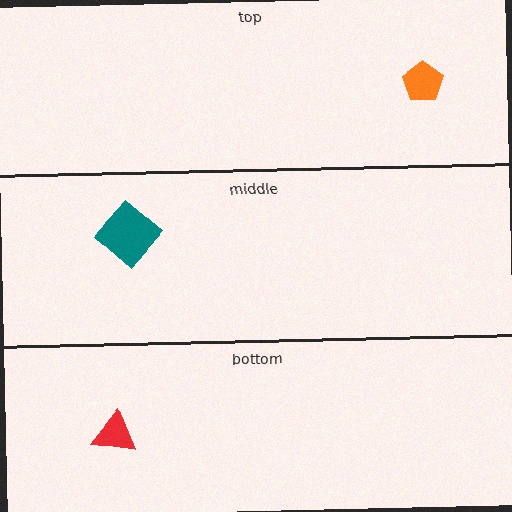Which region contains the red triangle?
The bottom region.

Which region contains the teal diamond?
The middle region.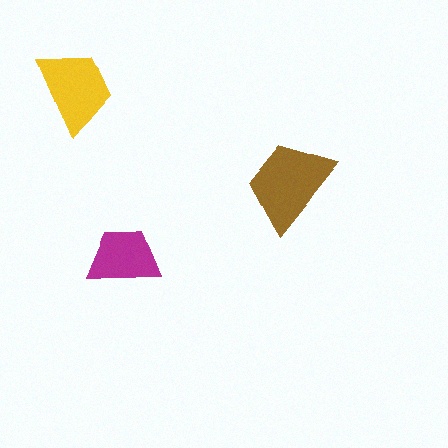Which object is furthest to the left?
The yellow trapezoid is leftmost.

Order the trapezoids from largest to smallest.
the brown one, the yellow one, the magenta one.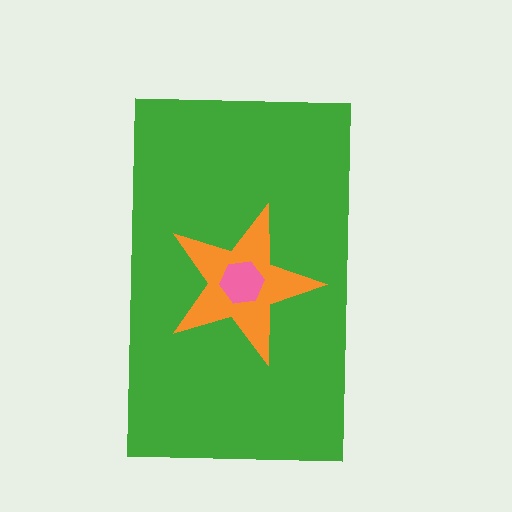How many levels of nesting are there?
3.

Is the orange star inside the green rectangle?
Yes.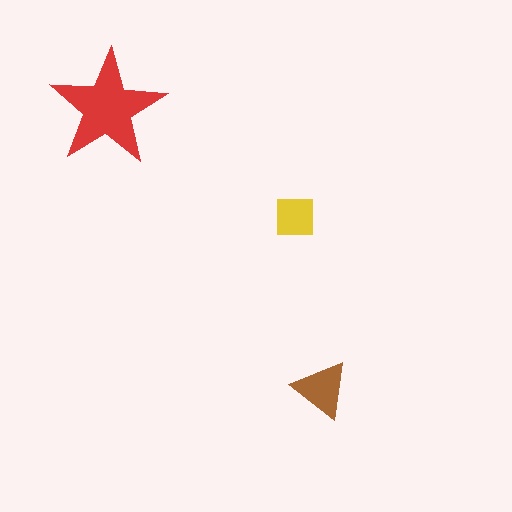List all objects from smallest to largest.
The yellow square, the brown triangle, the red star.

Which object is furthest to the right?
The brown triangle is rightmost.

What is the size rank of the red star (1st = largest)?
1st.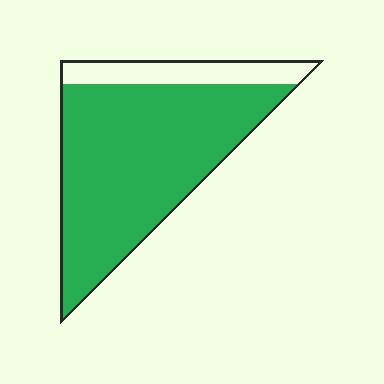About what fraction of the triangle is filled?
About five sixths (5/6).